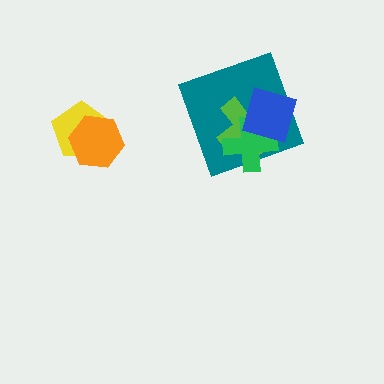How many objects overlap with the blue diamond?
3 objects overlap with the blue diamond.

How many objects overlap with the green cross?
3 objects overlap with the green cross.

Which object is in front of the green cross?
The blue diamond is in front of the green cross.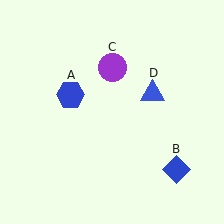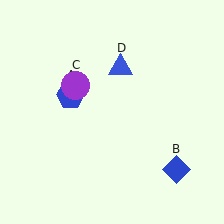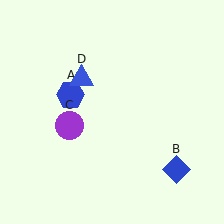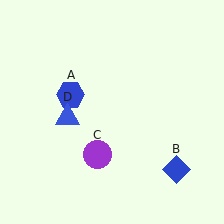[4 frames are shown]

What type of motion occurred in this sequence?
The purple circle (object C), blue triangle (object D) rotated counterclockwise around the center of the scene.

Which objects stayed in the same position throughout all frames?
Blue hexagon (object A) and blue diamond (object B) remained stationary.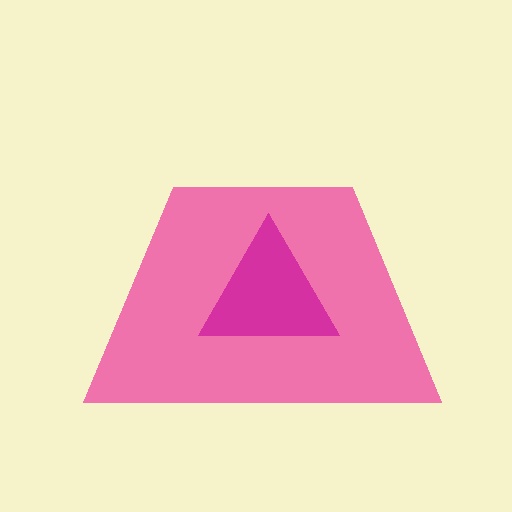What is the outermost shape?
The pink trapezoid.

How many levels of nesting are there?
2.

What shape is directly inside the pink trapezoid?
The magenta triangle.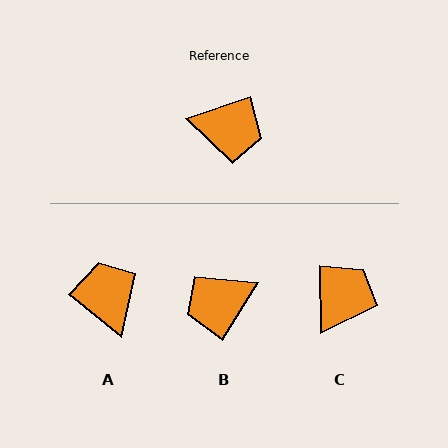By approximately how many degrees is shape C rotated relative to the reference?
Approximately 71 degrees counter-clockwise.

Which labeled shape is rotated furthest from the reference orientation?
B, about 141 degrees away.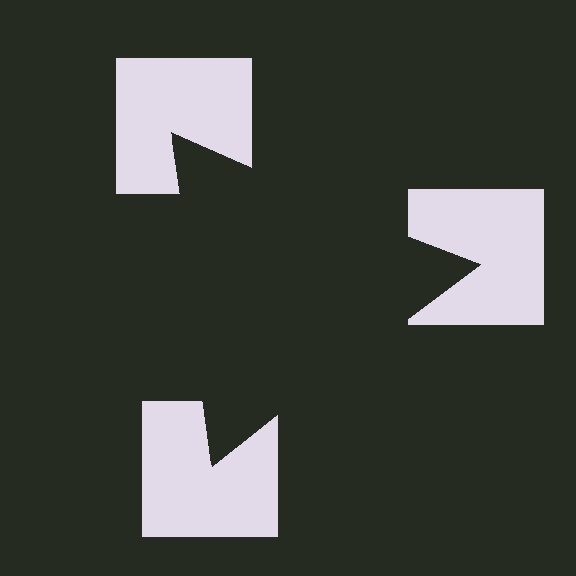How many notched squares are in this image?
There are 3 — one at each vertex of the illusory triangle.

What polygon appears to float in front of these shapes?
An illusory triangle — its edges are inferred from the aligned wedge cuts in the notched squares, not physically drawn.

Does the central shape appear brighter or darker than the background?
It typically appears slightly darker than the background, even though no actual brightness change is drawn.